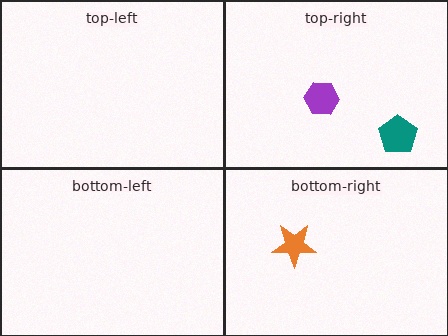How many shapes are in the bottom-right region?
1.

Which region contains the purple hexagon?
The top-right region.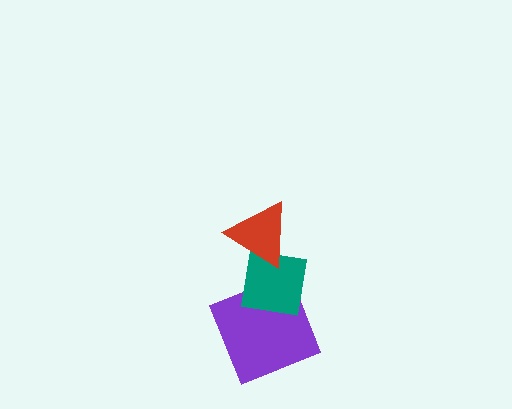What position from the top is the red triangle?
The red triangle is 1st from the top.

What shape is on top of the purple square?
The teal square is on top of the purple square.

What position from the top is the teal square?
The teal square is 2nd from the top.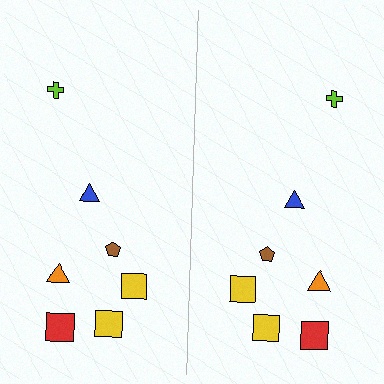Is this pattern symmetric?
Yes, this pattern has bilateral (reflection) symmetry.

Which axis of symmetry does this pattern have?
The pattern has a vertical axis of symmetry running through the center of the image.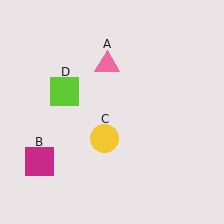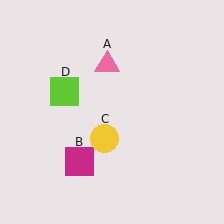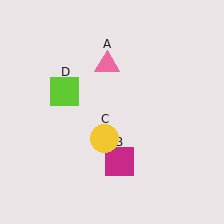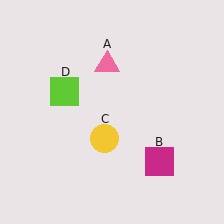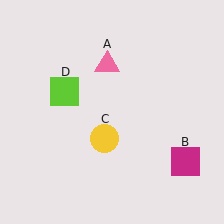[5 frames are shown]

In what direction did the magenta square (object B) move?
The magenta square (object B) moved right.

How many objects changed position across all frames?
1 object changed position: magenta square (object B).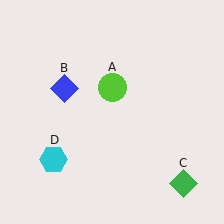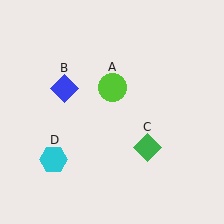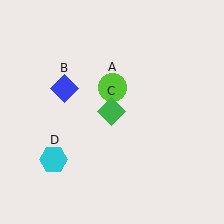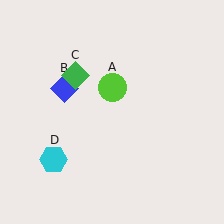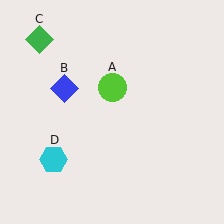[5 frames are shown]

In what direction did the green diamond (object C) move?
The green diamond (object C) moved up and to the left.